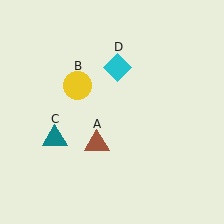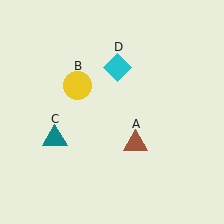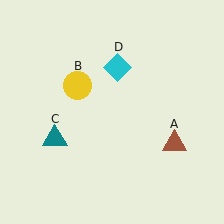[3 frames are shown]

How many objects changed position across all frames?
1 object changed position: brown triangle (object A).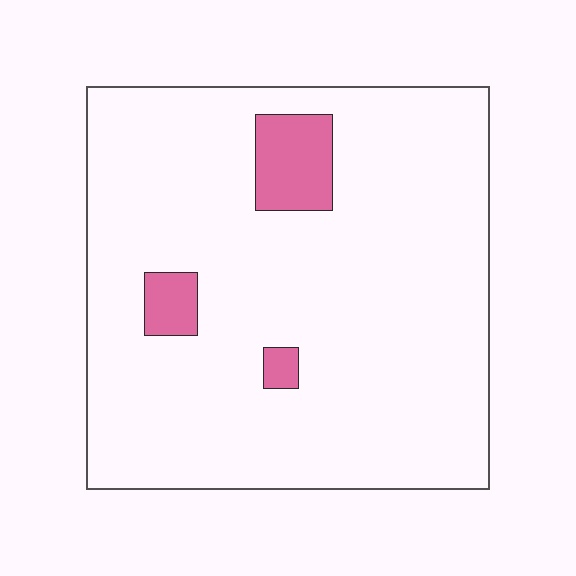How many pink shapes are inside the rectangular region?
3.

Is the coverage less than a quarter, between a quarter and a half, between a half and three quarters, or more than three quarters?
Less than a quarter.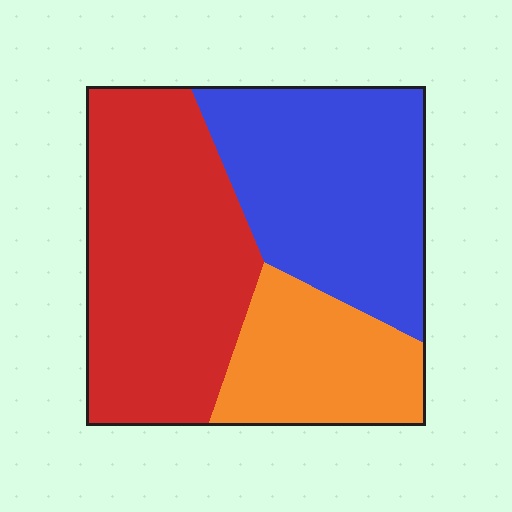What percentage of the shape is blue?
Blue takes up about three eighths (3/8) of the shape.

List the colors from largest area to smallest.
From largest to smallest: red, blue, orange.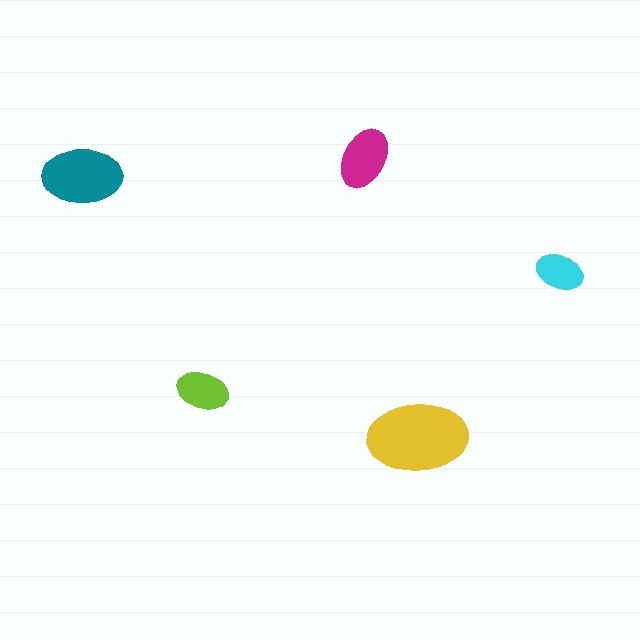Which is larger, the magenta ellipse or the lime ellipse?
The magenta one.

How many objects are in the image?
There are 5 objects in the image.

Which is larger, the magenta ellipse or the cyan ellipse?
The magenta one.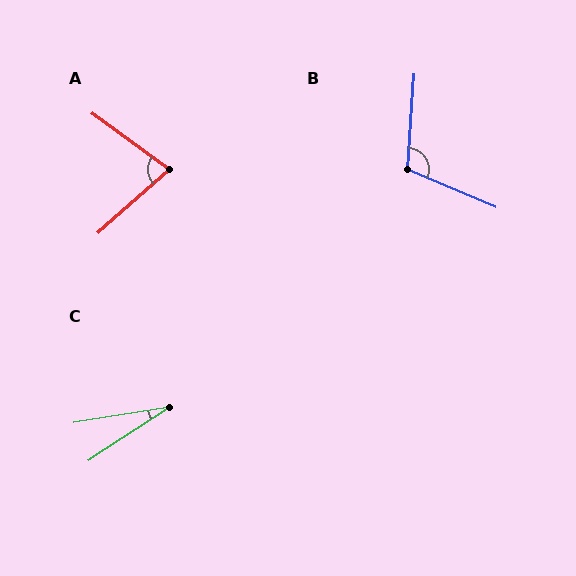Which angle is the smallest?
C, at approximately 24 degrees.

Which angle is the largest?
B, at approximately 109 degrees.